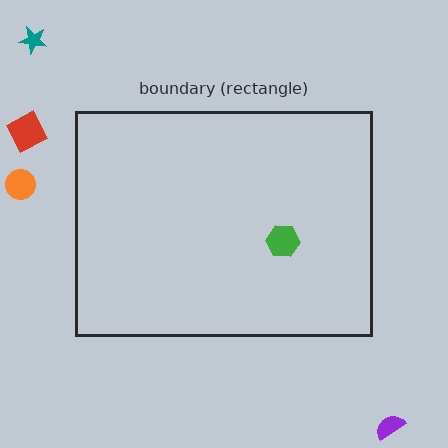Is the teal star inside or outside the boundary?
Outside.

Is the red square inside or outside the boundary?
Outside.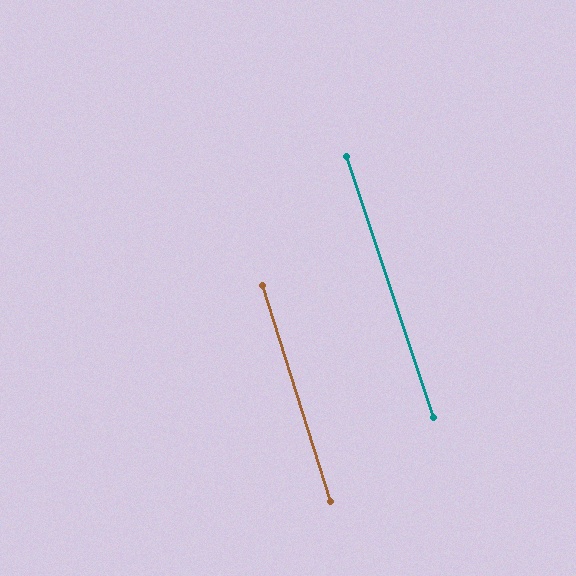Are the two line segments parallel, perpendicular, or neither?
Parallel — their directions differ by only 0.9°.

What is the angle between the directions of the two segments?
Approximately 1 degree.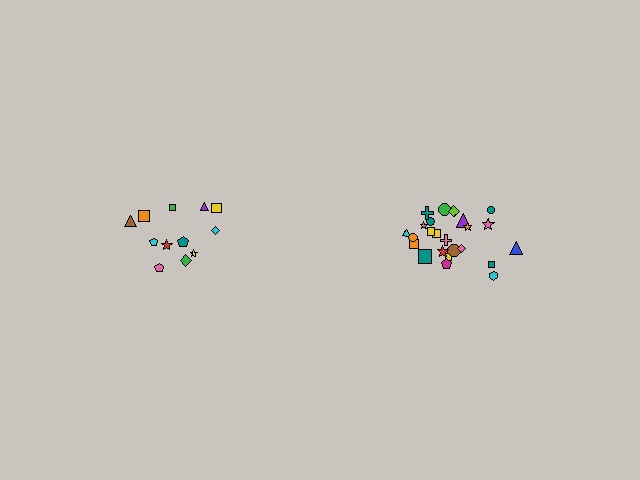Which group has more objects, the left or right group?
The right group.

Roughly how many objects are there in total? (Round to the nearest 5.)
Roughly 35 objects in total.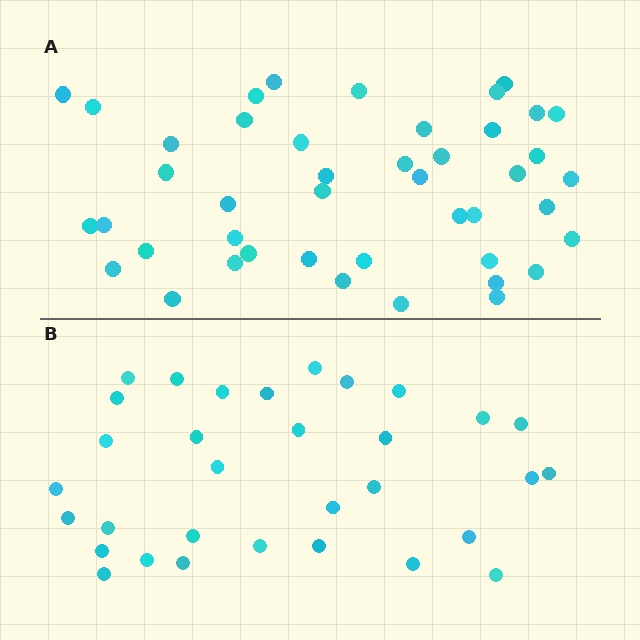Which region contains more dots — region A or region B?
Region A (the top region) has more dots.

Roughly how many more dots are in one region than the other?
Region A has roughly 12 or so more dots than region B.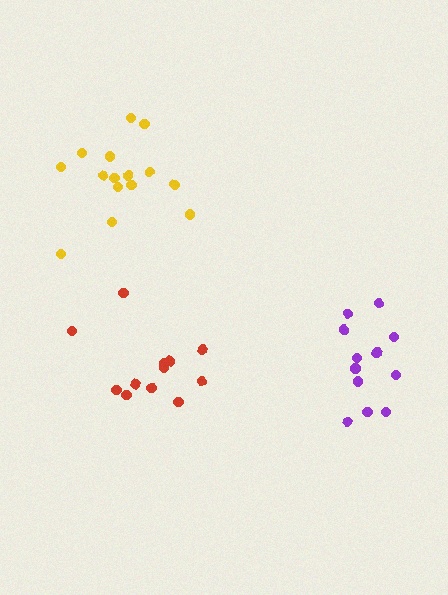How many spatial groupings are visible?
There are 3 spatial groupings.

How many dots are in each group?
Group 1: 12 dots, Group 2: 12 dots, Group 3: 15 dots (39 total).